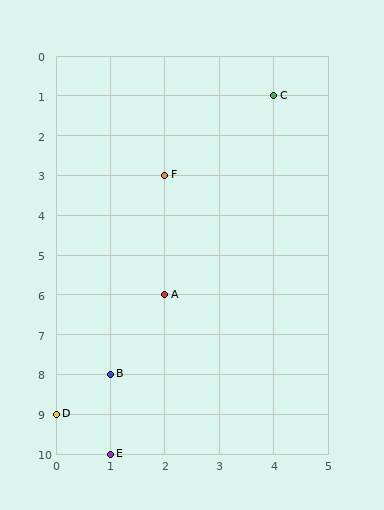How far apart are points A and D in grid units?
Points A and D are 2 columns and 3 rows apart (about 3.6 grid units diagonally).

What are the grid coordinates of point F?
Point F is at grid coordinates (2, 3).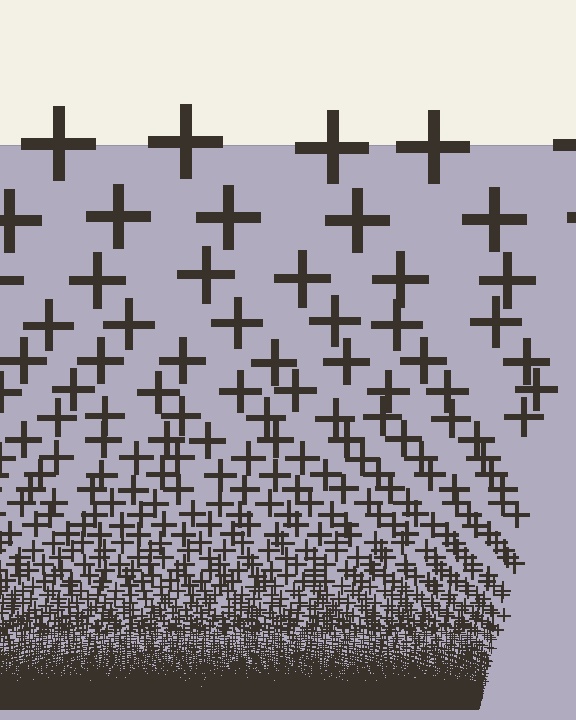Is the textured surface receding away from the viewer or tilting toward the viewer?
The surface appears to tilt toward the viewer. Texture elements get larger and sparser toward the top.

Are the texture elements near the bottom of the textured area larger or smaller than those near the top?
Smaller. The gradient is inverted — elements near the bottom are smaller and denser.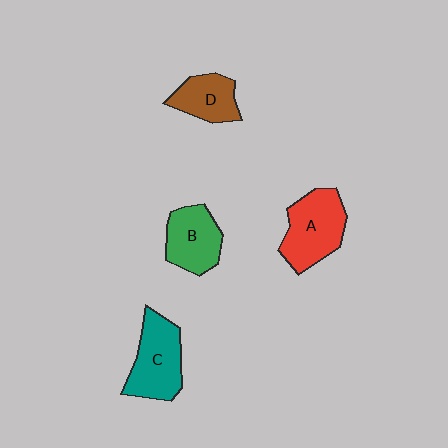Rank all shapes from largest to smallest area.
From largest to smallest: A (red), C (teal), B (green), D (brown).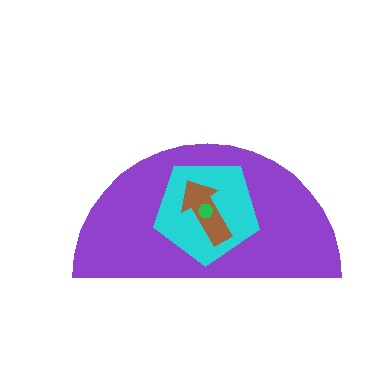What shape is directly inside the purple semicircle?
The cyan pentagon.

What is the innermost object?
The green hexagon.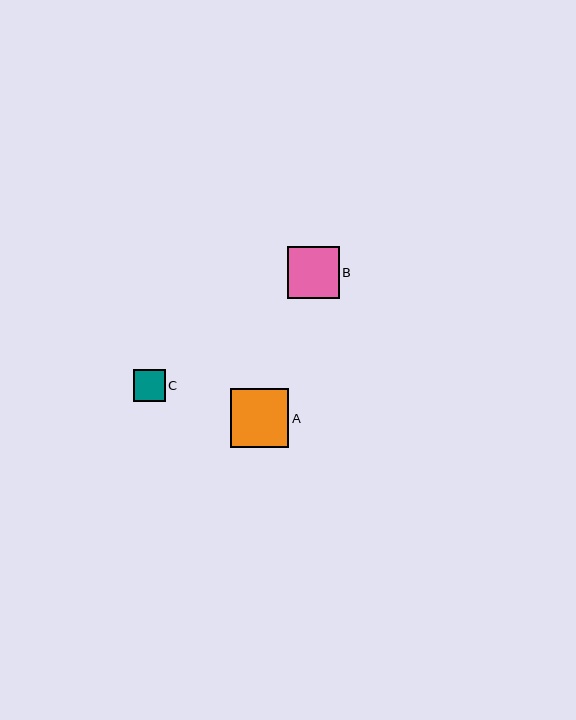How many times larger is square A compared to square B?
Square A is approximately 1.1 times the size of square B.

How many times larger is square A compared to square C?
Square A is approximately 1.8 times the size of square C.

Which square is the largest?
Square A is the largest with a size of approximately 59 pixels.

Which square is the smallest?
Square C is the smallest with a size of approximately 32 pixels.